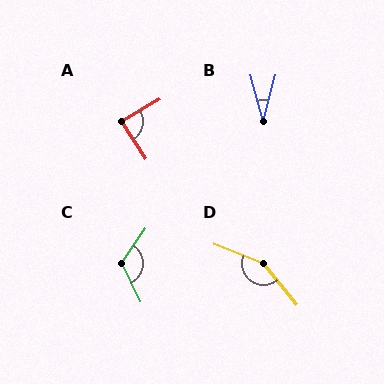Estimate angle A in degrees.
Approximately 88 degrees.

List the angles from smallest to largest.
B (30°), A (88°), C (120°), D (151°).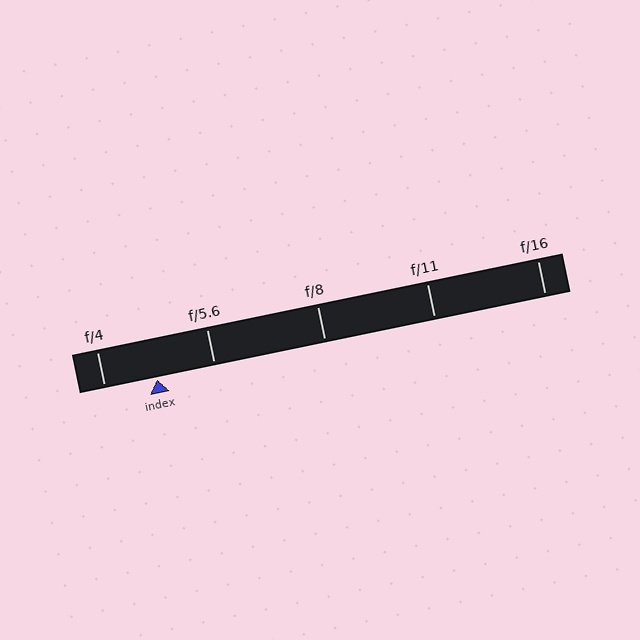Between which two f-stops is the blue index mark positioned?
The index mark is between f/4 and f/5.6.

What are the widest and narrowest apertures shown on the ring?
The widest aperture shown is f/4 and the narrowest is f/16.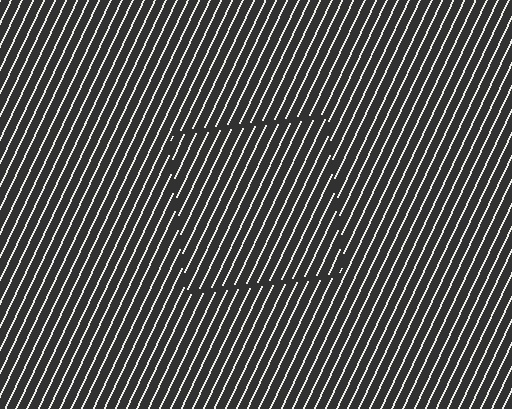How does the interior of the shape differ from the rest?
The interior of the shape contains the same grating, shifted by half a period — the contour is defined by the phase discontinuity where line-ends from the inner and outer gratings abut.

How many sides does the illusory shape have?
4 sides — the line-ends trace a square.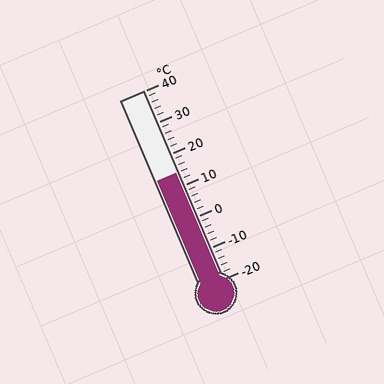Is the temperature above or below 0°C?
The temperature is above 0°C.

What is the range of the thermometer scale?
The thermometer scale ranges from -20°C to 40°C.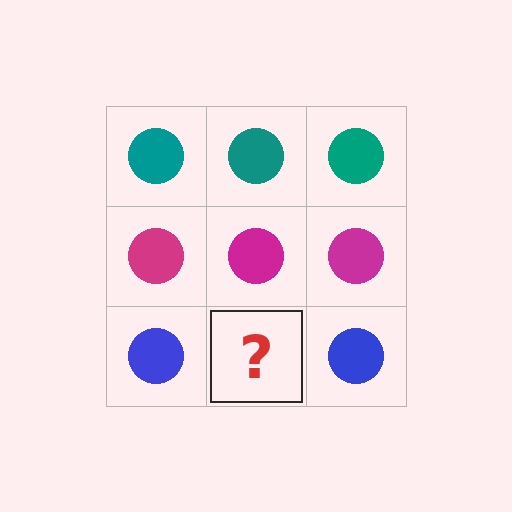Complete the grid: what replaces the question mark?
The question mark should be replaced with a blue circle.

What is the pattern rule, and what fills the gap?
The rule is that each row has a consistent color. The gap should be filled with a blue circle.